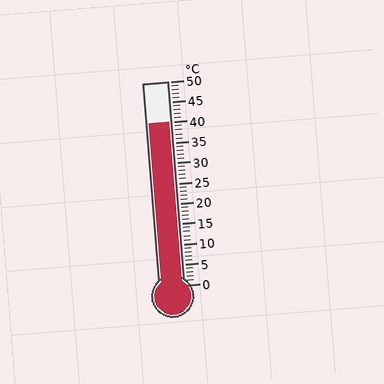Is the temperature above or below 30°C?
The temperature is above 30°C.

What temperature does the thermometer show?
The thermometer shows approximately 40°C.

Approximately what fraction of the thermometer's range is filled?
The thermometer is filled to approximately 80% of its range.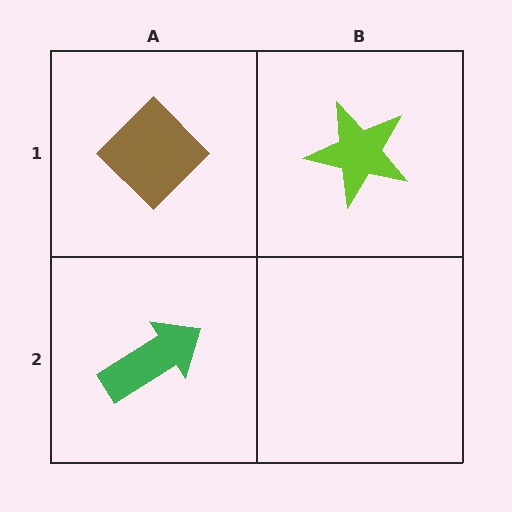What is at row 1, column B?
A lime star.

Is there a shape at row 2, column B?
No, that cell is empty.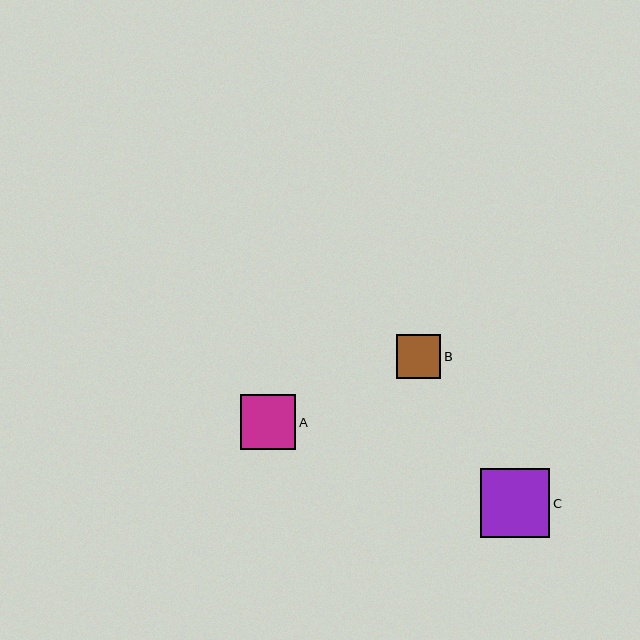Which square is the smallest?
Square B is the smallest with a size of approximately 44 pixels.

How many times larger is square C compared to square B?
Square C is approximately 1.6 times the size of square B.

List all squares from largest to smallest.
From largest to smallest: C, A, B.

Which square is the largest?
Square C is the largest with a size of approximately 70 pixels.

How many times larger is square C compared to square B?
Square C is approximately 1.6 times the size of square B.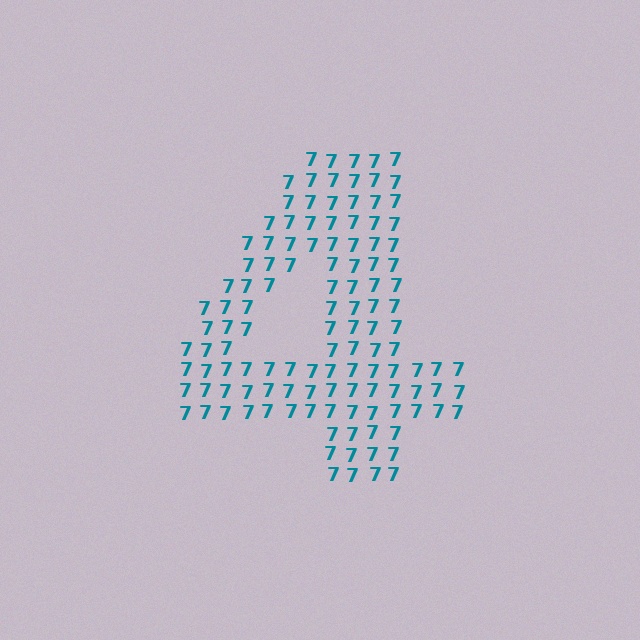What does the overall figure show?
The overall figure shows the digit 4.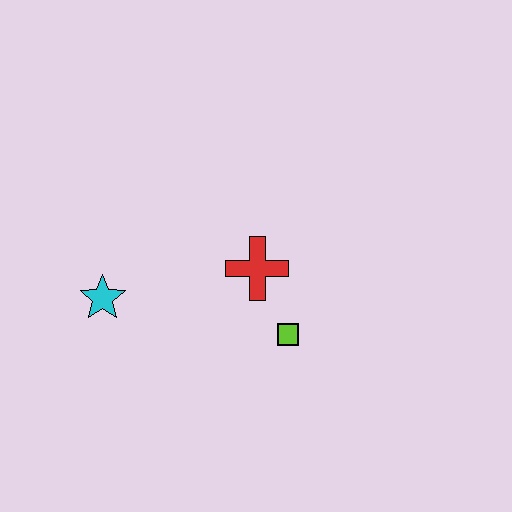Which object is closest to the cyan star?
The red cross is closest to the cyan star.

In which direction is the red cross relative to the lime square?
The red cross is above the lime square.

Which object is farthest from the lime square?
The cyan star is farthest from the lime square.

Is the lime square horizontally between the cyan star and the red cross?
No